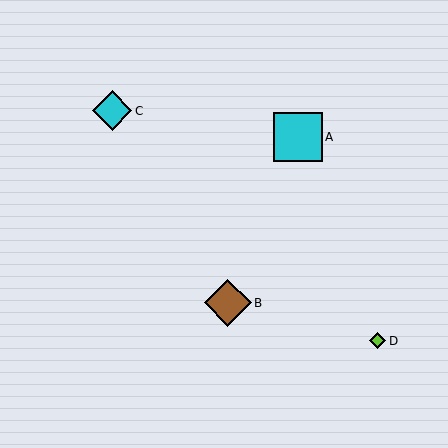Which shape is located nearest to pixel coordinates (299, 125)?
The cyan square (labeled A) at (298, 137) is nearest to that location.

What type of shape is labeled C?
Shape C is a cyan diamond.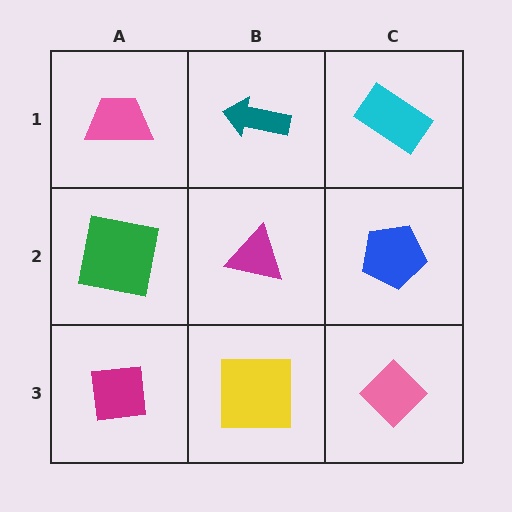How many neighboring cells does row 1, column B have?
3.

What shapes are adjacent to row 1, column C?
A blue pentagon (row 2, column C), a teal arrow (row 1, column B).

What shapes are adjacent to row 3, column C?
A blue pentagon (row 2, column C), a yellow square (row 3, column B).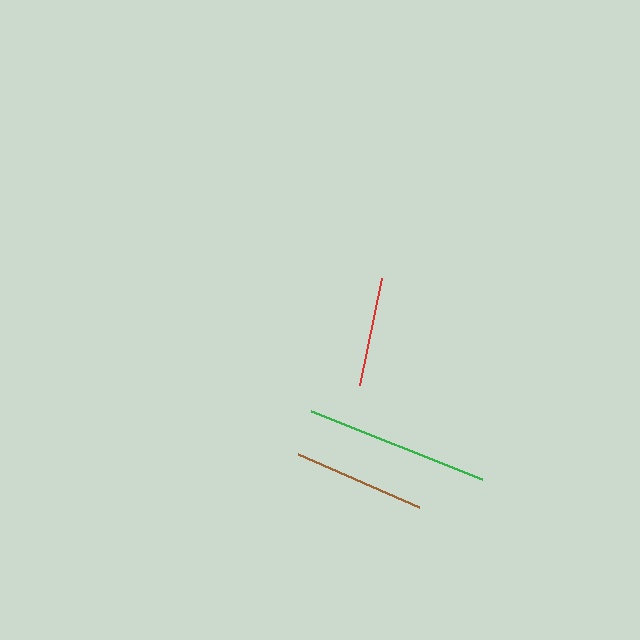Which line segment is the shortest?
The red line is the shortest at approximately 109 pixels.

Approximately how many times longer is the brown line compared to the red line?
The brown line is approximately 1.2 times the length of the red line.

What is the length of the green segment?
The green segment is approximately 184 pixels long.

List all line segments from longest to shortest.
From longest to shortest: green, brown, red.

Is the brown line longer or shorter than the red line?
The brown line is longer than the red line.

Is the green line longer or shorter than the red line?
The green line is longer than the red line.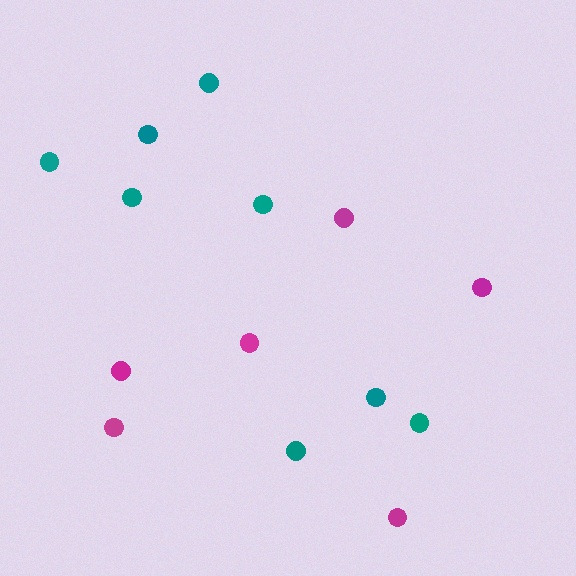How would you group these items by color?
There are 2 groups: one group of magenta circles (6) and one group of teal circles (8).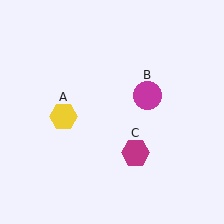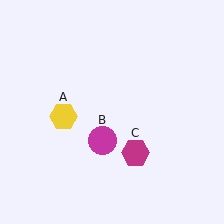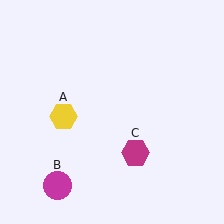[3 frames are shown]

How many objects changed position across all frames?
1 object changed position: magenta circle (object B).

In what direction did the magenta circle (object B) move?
The magenta circle (object B) moved down and to the left.